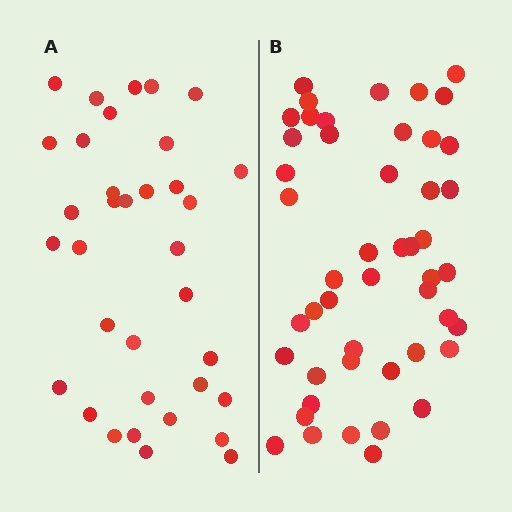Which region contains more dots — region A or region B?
Region B (the right region) has more dots.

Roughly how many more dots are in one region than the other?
Region B has approximately 15 more dots than region A.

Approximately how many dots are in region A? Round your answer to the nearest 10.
About 40 dots. (The exact count is 35, which rounds to 40.)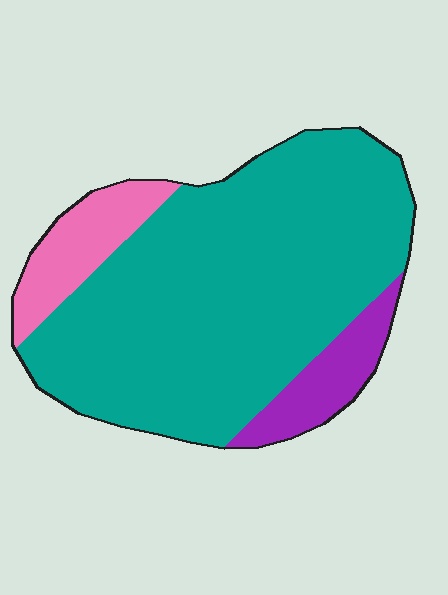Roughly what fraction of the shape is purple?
Purple takes up about one tenth (1/10) of the shape.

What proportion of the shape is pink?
Pink covers 11% of the shape.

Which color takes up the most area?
Teal, at roughly 80%.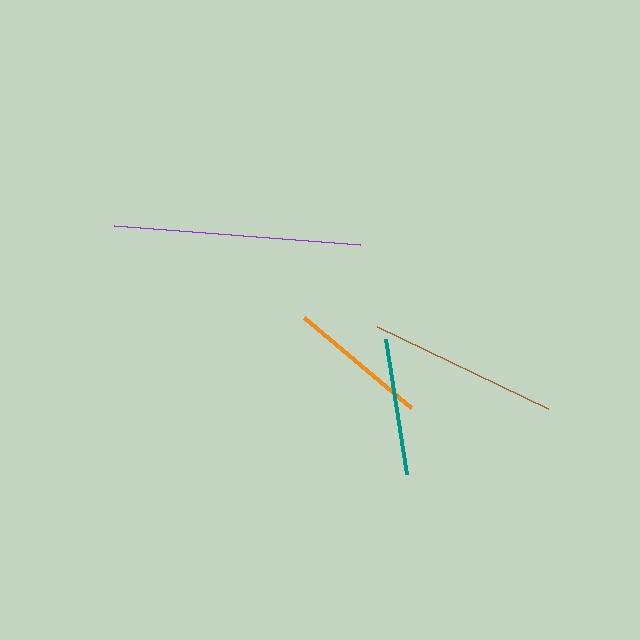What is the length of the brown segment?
The brown segment is approximately 190 pixels long.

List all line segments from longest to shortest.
From longest to shortest: purple, brown, orange, teal.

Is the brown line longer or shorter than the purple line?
The purple line is longer than the brown line.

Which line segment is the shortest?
The teal line is the shortest at approximately 137 pixels.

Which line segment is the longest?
The purple line is the longest at approximately 247 pixels.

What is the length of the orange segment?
The orange segment is approximately 141 pixels long.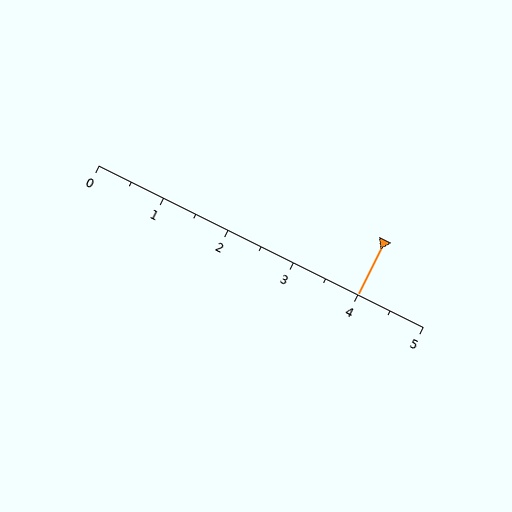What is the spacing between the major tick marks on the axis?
The major ticks are spaced 1 apart.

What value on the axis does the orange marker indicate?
The marker indicates approximately 4.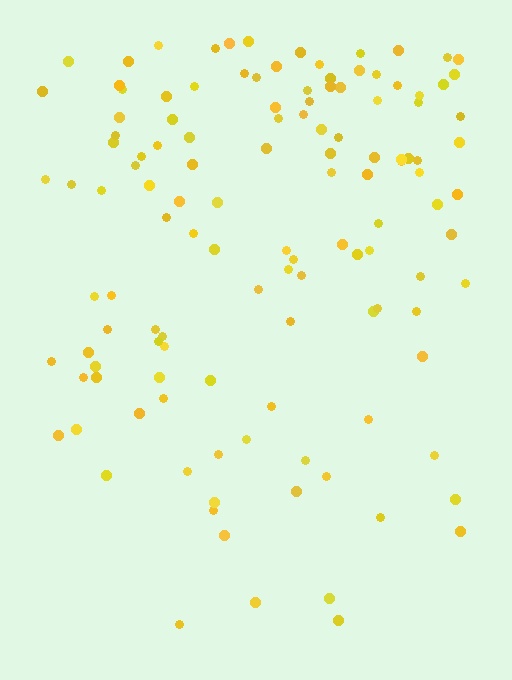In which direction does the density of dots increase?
From bottom to top, with the top side densest.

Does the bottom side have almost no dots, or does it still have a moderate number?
Still a moderate number, just noticeably fewer than the top.